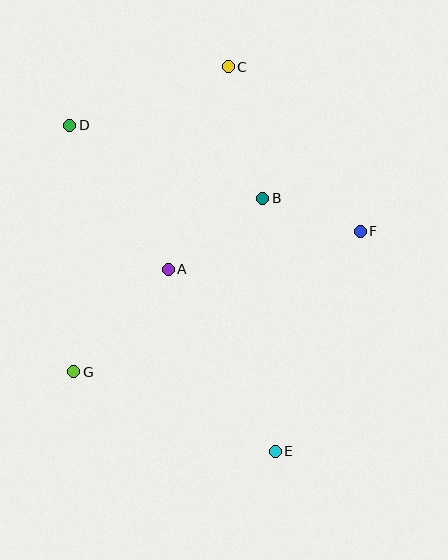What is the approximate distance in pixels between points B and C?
The distance between B and C is approximately 136 pixels.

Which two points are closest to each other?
Points B and F are closest to each other.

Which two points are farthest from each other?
Points C and E are farthest from each other.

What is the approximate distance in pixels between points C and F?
The distance between C and F is approximately 211 pixels.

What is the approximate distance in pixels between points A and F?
The distance between A and F is approximately 196 pixels.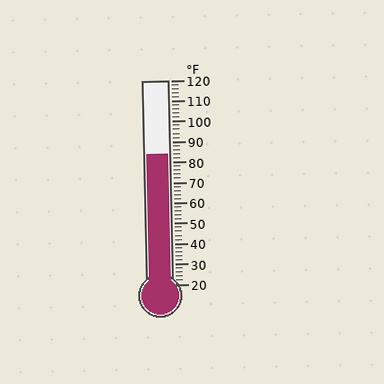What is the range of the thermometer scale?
The thermometer scale ranges from 20°F to 120°F.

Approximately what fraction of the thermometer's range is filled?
The thermometer is filled to approximately 65% of its range.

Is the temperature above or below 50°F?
The temperature is above 50°F.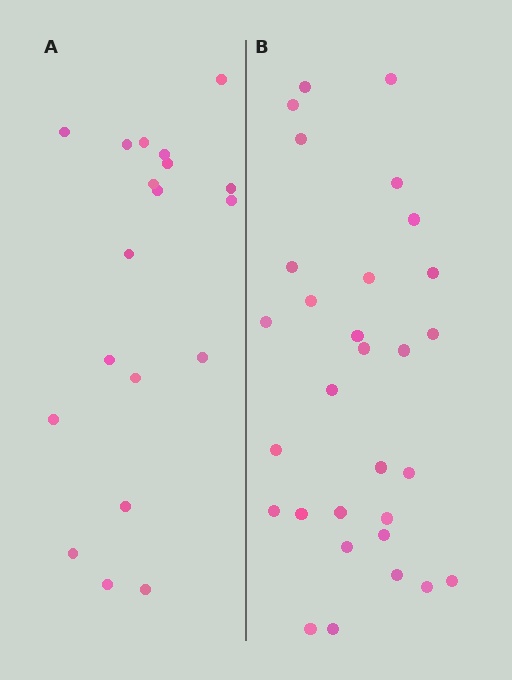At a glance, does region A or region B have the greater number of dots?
Region B (the right region) has more dots.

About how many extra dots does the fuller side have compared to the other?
Region B has roughly 12 or so more dots than region A.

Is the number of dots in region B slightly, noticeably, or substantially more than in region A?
Region B has substantially more. The ratio is roughly 1.6 to 1.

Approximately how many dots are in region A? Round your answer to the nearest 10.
About 20 dots. (The exact count is 19, which rounds to 20.)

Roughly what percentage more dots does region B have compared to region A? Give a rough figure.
About 60% more.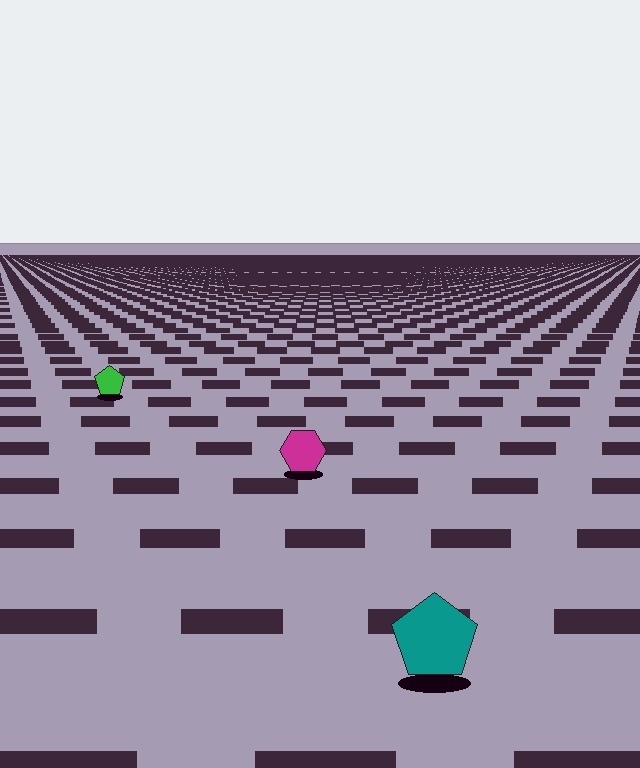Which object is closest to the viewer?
The teal pentagon is closest. The texture marks near it are larger and more spread out.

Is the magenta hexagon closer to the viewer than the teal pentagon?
No. The teal pentagon is closer — you can tell from the texture gradient: the ground texture is coarser near it.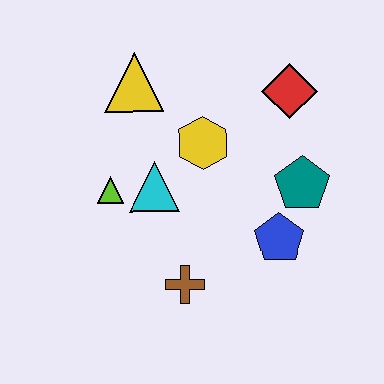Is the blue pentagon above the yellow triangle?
No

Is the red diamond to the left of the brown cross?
No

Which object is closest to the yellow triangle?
The yellow hexagon is closest to the yellow triangle.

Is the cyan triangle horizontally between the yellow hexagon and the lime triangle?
Yes